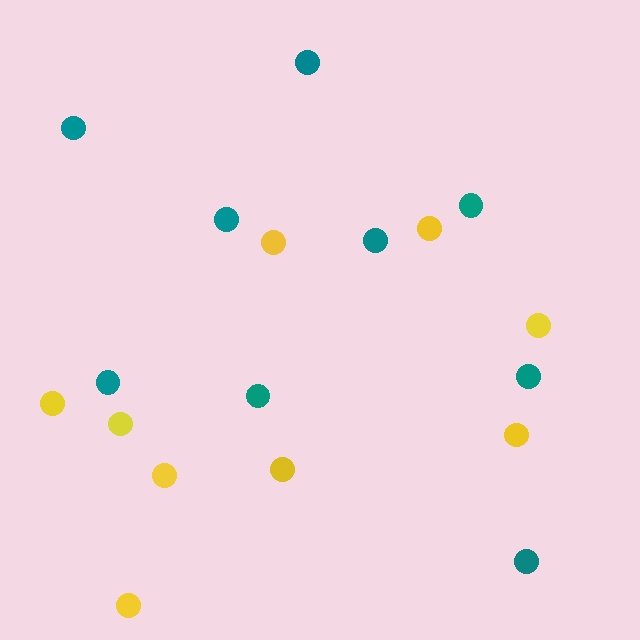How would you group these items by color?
There are 2 groups: one group of yellow circles (9) and one group of teal circles (9).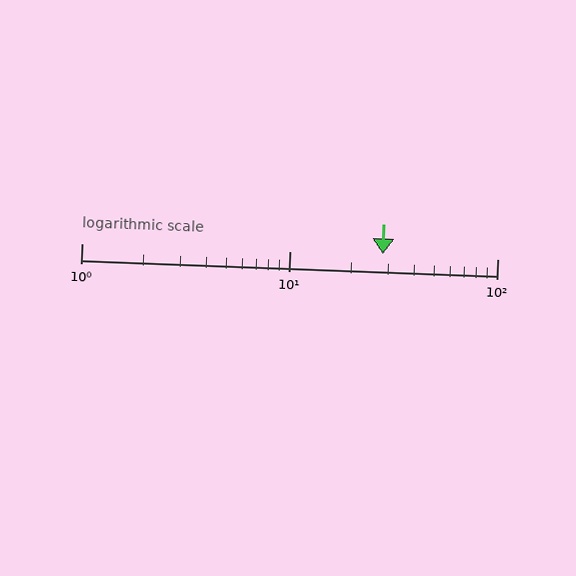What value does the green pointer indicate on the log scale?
The pointer indicates approximately 28.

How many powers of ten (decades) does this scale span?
The scale spans 2 decades, from 1 to 100.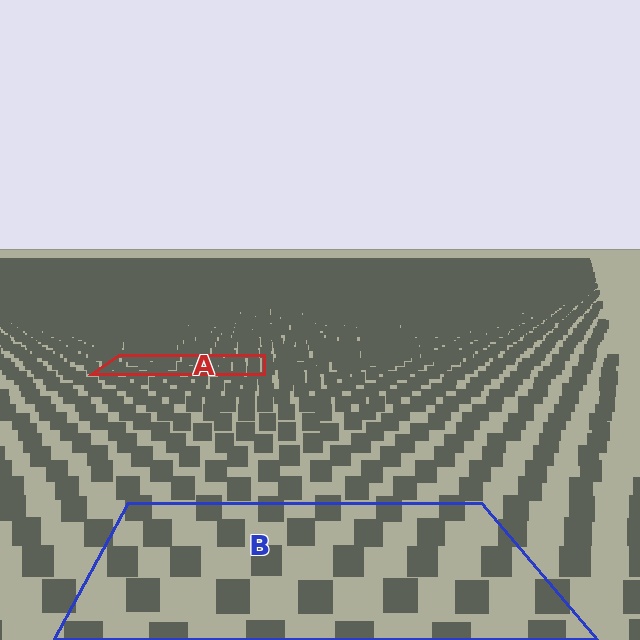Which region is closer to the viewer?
Region B is closer. The texture elements there are larger and more spread out.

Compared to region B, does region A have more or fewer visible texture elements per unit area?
Region A has more texture elements per unit area — they are packed more densely because it is farther away.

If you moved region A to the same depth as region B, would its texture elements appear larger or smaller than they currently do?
They would appear larger. At a closer depth, the same texture elements are projected at a bigger on-screen size.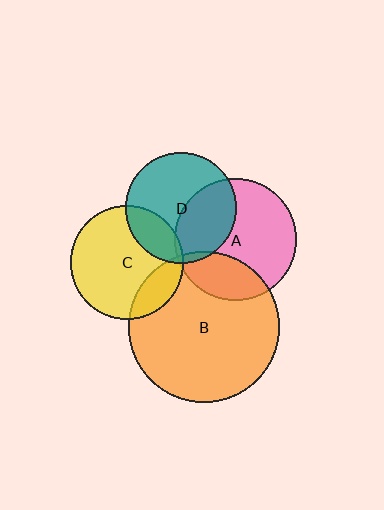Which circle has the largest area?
Circle B (orange).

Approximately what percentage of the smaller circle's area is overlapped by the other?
Approximately 40%.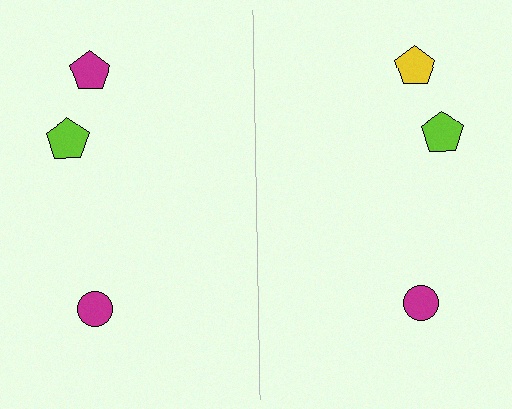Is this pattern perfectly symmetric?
No, the pattern is not perfectly symmetric. The yellow pentagon on the right side breaks the symmetry — its mirror counterpart is magenta.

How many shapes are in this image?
There are 6 shapes in this image.